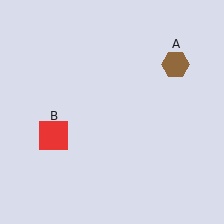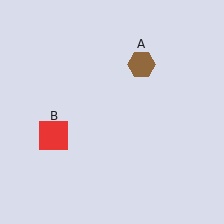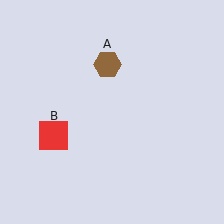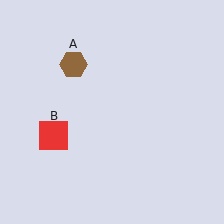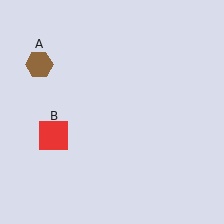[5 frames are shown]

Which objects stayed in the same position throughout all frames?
Red square (object B) remained stationary.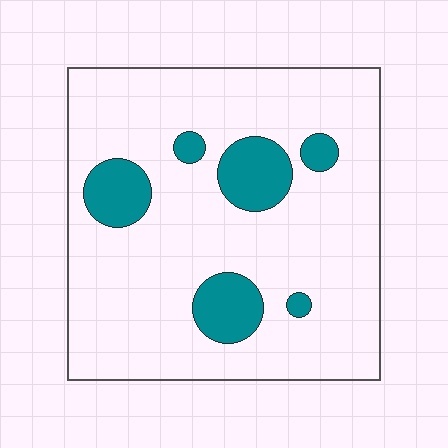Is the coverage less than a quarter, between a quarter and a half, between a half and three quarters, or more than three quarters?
Less than a quarter.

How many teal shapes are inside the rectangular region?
6.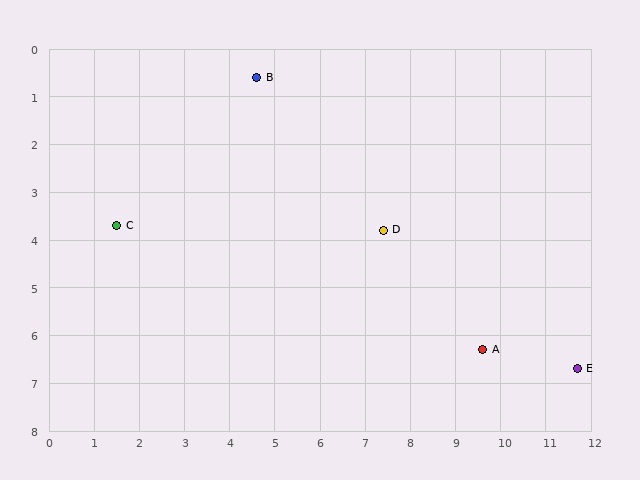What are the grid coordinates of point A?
Point A is at approximately (9.6, 6.3).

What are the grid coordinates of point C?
Point C is at approximately (1.5, 3.7).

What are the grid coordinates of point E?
Point E is at approximately (11.7, 6.7).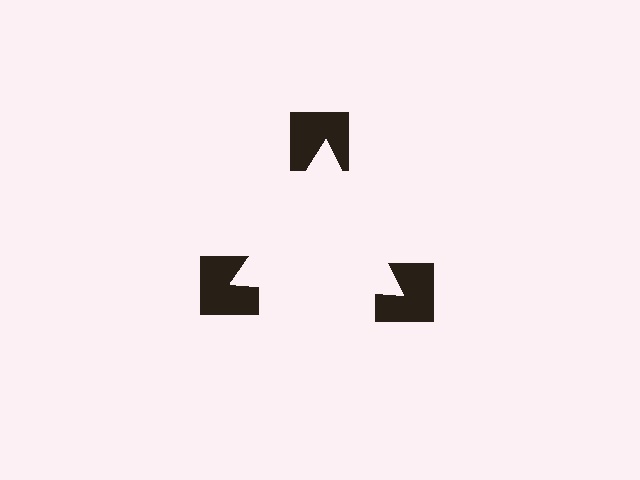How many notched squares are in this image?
There are 3 — one at each vertex of the illusory triangle.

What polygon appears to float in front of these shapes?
An illusory triangle — its edges are inferred from the aligned wedge cuts in the notched squares, not physically drawn.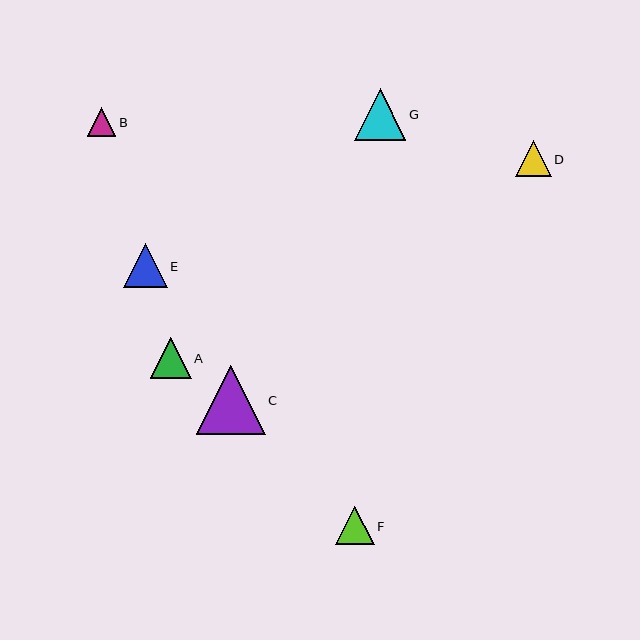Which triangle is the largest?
Triangle C is the largest with a size of approximately 69 pixels.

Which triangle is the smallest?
Triangle B is the smallest with a size of approximately 28 pixels.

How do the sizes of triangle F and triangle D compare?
Triangle F and triangle D are approximately the same size.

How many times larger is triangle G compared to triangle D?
Triangle G is approximately 1.4 times the size of triangle D.